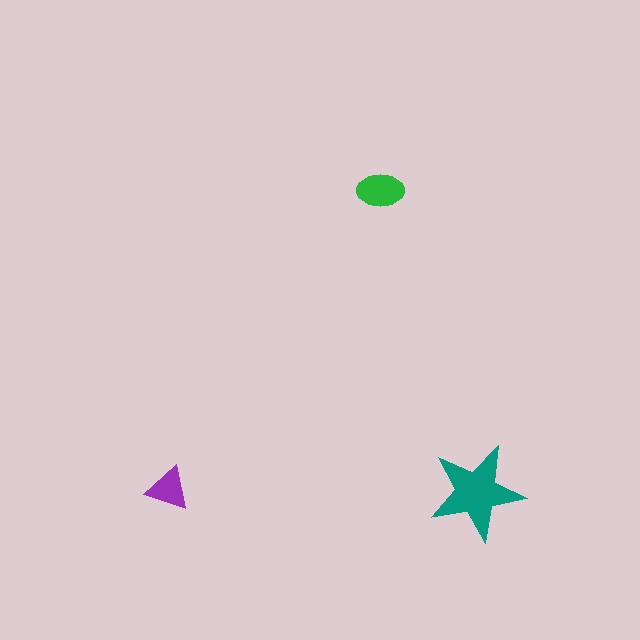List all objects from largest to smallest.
The teal star, the green ellipse, the purple triangle.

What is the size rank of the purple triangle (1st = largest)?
3rd.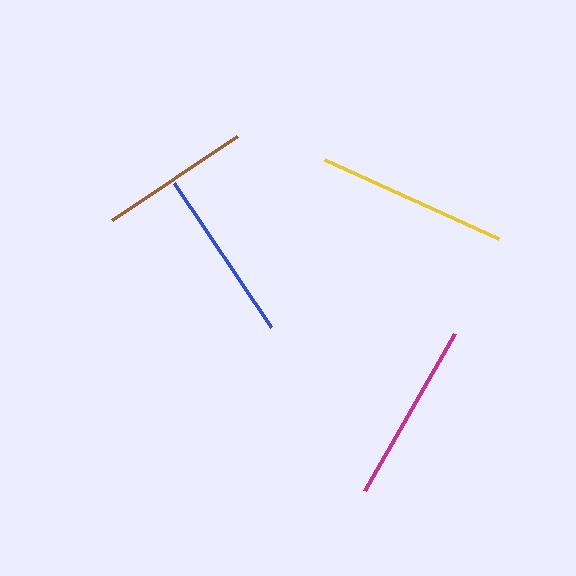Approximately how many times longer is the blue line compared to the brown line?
The blue line is approximately 1.1 times the length of the brown line.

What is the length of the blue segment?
The blue segment is approximately 173 pixels long.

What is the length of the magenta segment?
The magenta segment is approximately 181 pixels long.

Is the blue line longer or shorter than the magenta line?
The magenta line is longer than the blue line.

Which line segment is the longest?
The yellow line is the longest at approximately 191 pixels.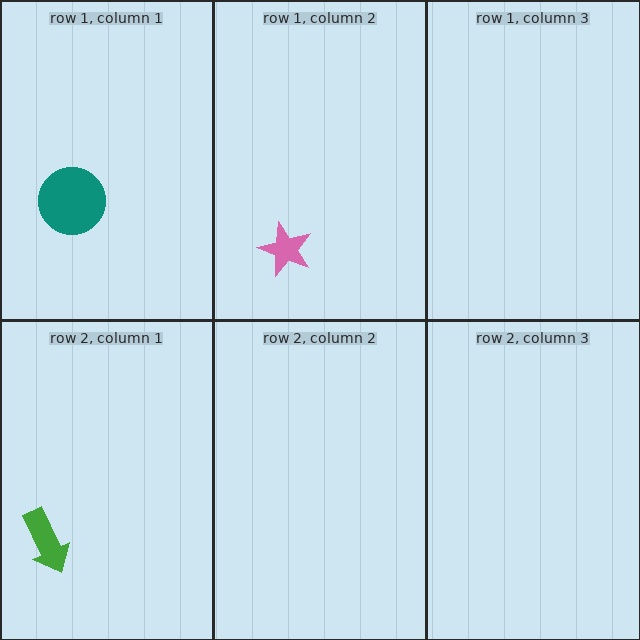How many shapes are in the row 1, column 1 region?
1.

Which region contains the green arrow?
The row 2, column 1 region.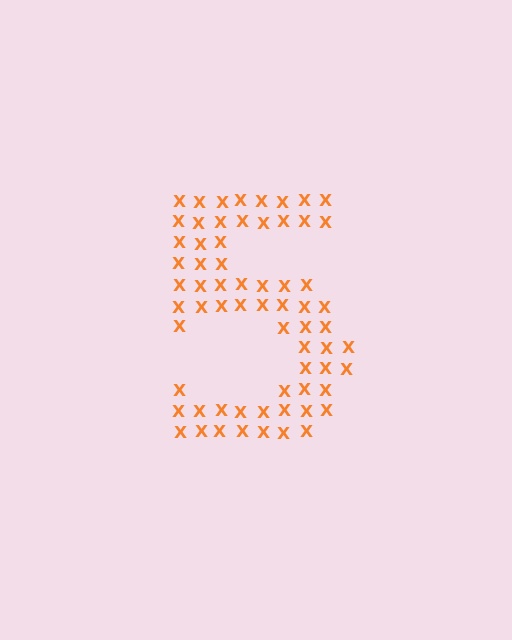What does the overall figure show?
The overall figure shows the digit 5.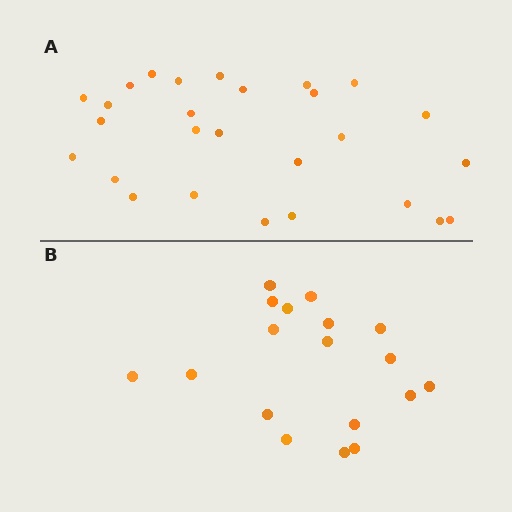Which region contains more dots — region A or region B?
Region A (the top region) has more dots.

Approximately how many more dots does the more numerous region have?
Region A has roughly 8 or so more dots than region B.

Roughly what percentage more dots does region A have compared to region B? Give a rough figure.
About 50% more.